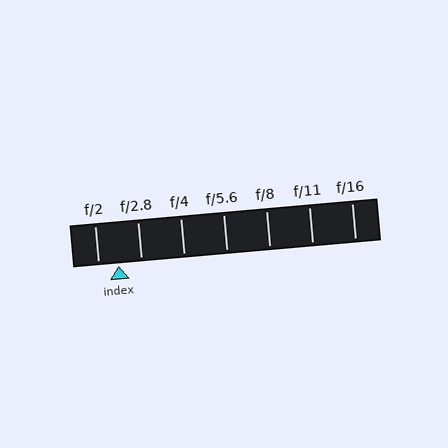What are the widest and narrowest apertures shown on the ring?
The widest aperture shown is f/2 and the narrowest is f/16.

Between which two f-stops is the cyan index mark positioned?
The index mark is between f/2 and f/2.8.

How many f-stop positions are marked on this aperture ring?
There are 7 f-stop positions marked.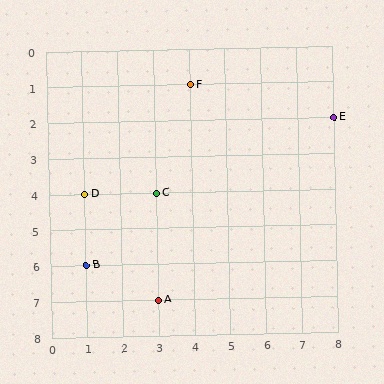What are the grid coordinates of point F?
Point F is at grid coordinates (4, 1).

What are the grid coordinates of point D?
Point D is at grid coordinates (1, 4).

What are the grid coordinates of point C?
Point C is at grid coordinates (3, 4).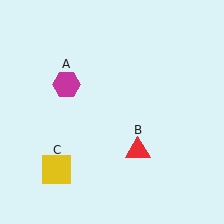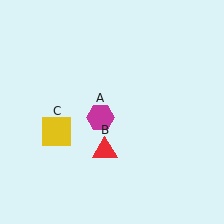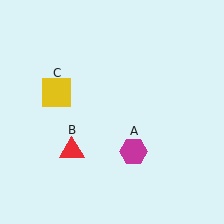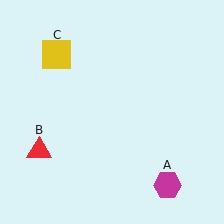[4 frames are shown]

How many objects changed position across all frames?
3 objects changed position: magenta hexagon (object A), red triangle (object B), yellow square (object C).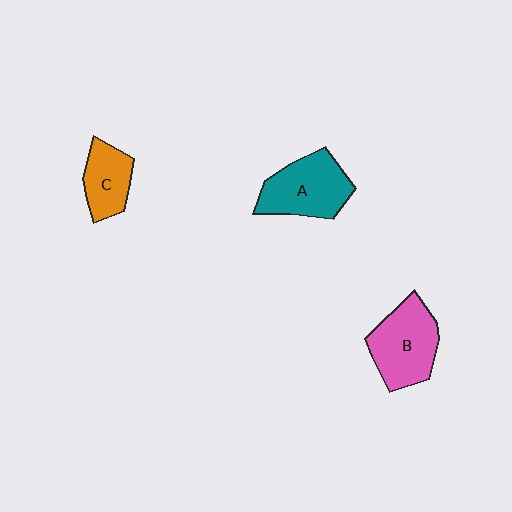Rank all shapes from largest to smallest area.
From largest to smallest: B (pink), A (teal), C (orange).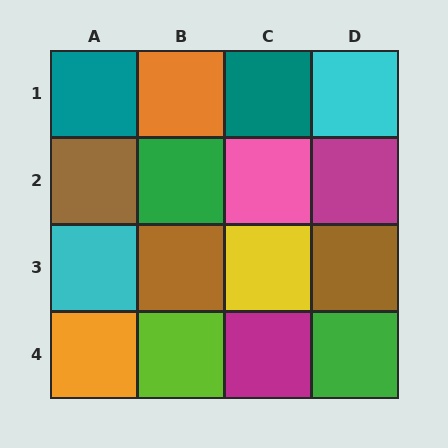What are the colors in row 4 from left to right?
Orange, lime, magenta, green.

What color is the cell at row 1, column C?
Teal.